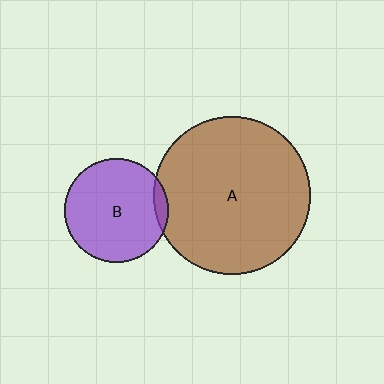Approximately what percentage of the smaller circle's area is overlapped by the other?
Approximately 5%.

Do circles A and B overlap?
Yes.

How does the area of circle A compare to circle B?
Approximately 2.3 times.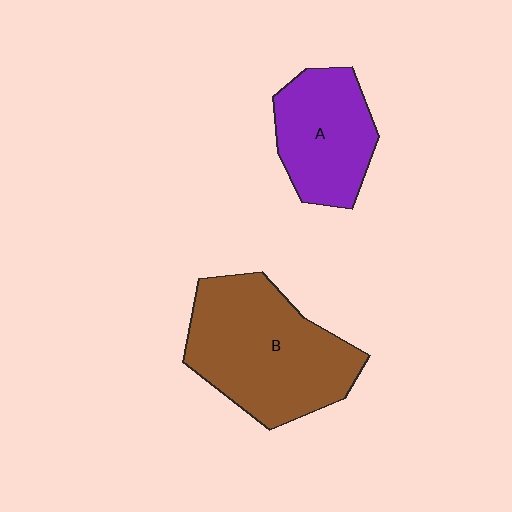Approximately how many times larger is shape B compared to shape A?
Approximately 1.6 times.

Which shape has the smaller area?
Shape A (purple).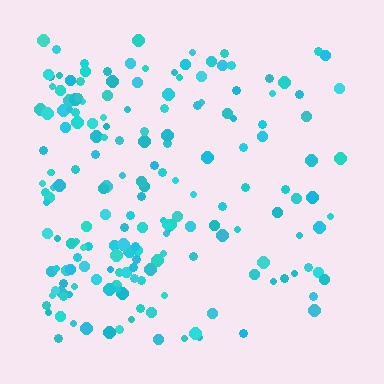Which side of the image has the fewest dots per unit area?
The right.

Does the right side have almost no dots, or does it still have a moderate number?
Still a moderate number, just noticeably fewer than the left.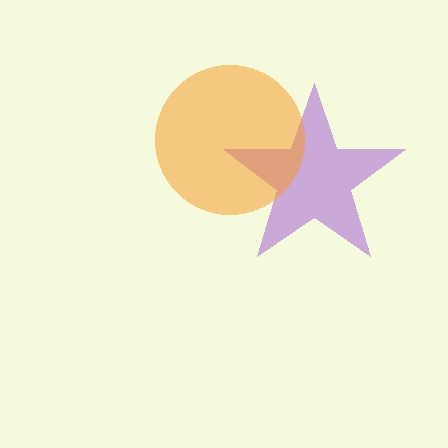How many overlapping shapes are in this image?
There are 2 overlapping shapes in the image.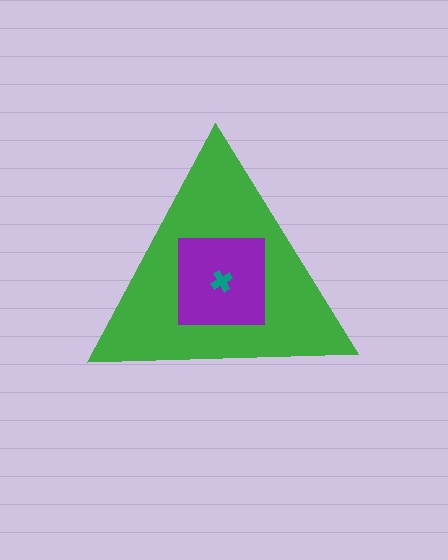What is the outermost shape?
The green triangle.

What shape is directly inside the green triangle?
The purple square.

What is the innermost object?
The teal cross.